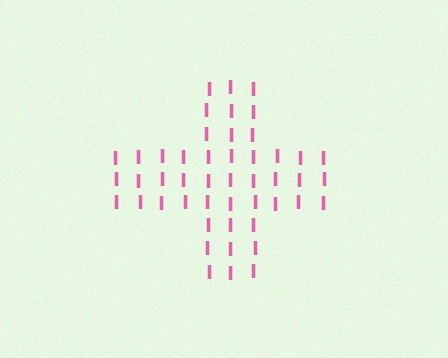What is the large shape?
The large shape is a cross.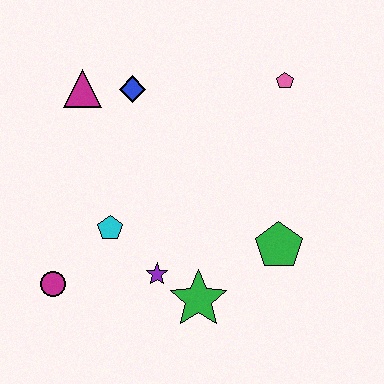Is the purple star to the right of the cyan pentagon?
Yes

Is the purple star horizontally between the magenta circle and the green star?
Yes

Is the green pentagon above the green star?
Yes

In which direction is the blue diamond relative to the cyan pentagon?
The blue diamond is above the cyan pentagon.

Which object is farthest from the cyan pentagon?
The pink pentagon is farthest from the cyan pentagon.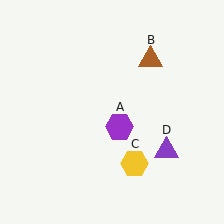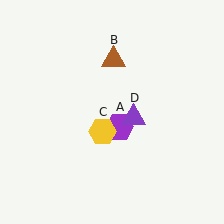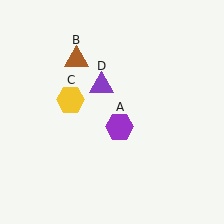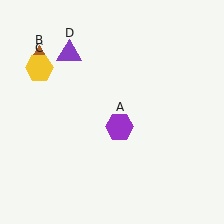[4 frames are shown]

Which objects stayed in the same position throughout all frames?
Purple hexagon (object A) remained stationary.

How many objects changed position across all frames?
3 objects changed position: brown triangle (object B), yellow hexagon (object C), purple triangle (object D).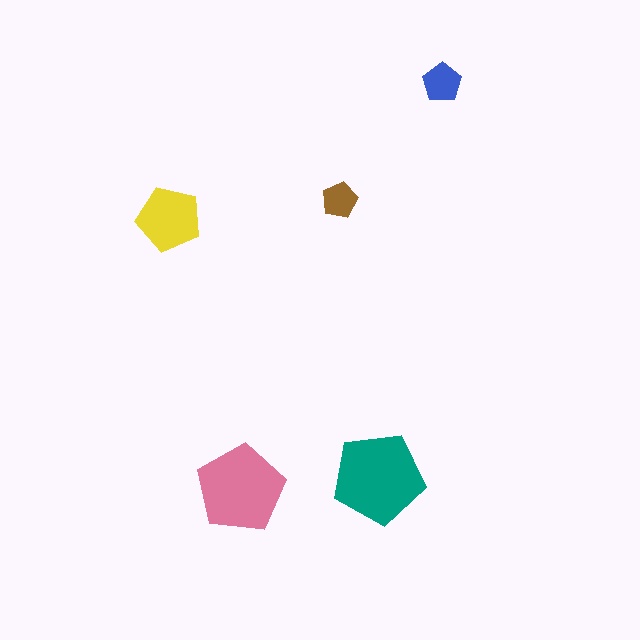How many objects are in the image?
There are 5 objects in the image.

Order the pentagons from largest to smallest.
the teal one, the pink one, the yellow one, the blue one, the brown one.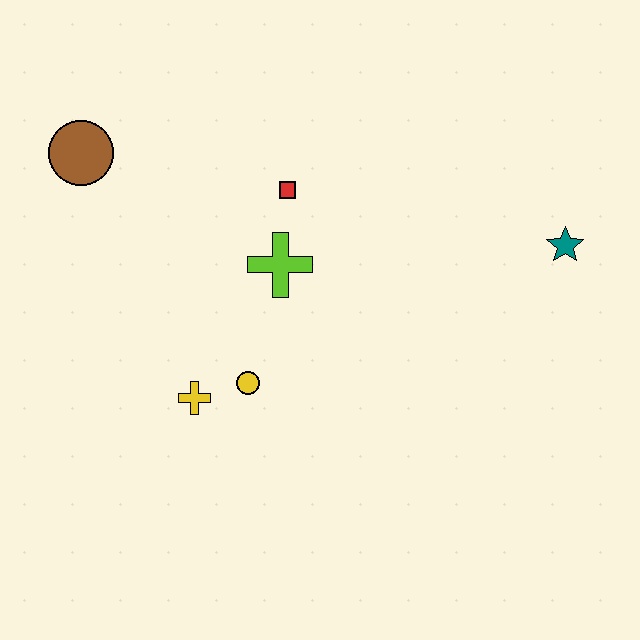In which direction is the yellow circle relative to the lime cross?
The yellow circle is below the lime cross.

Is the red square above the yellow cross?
Yes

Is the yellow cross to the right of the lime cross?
No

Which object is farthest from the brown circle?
The teal star is farthest from the brown circle.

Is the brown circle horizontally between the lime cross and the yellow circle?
No